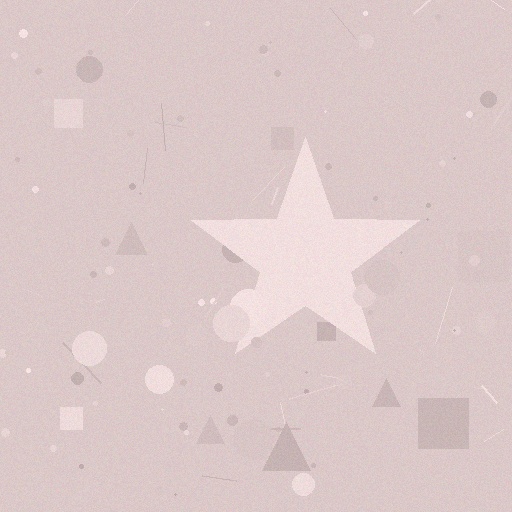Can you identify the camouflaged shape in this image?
The camouflaged shape is a star.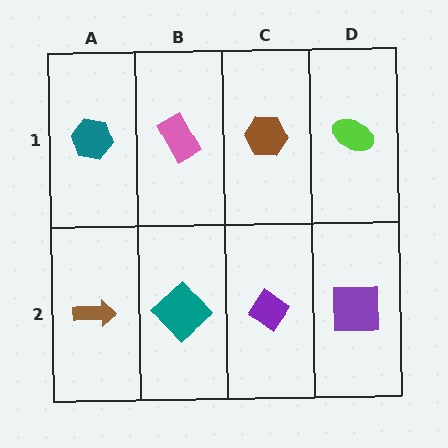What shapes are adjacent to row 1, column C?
A purple diamond (row 2, column C), a pink rectangle (row 1, column B), a lime ellipse (row 1, column D).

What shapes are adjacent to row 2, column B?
A pink rectangle (row 1, column B), a brown arrow (row 2, column A), a purple diamond (row 2, column C).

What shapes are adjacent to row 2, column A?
A teal hexagon (row 1, column A), a teal diamond (row 2, column B).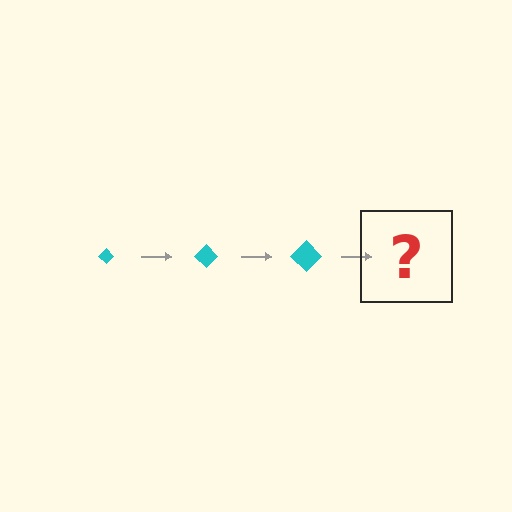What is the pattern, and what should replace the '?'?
The pattern is that the diamond gets progressively larger each step. The '?' should be a cyan diamond, larger than the previous one.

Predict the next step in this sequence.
The next step is a cyan diamond, larger than the previous one.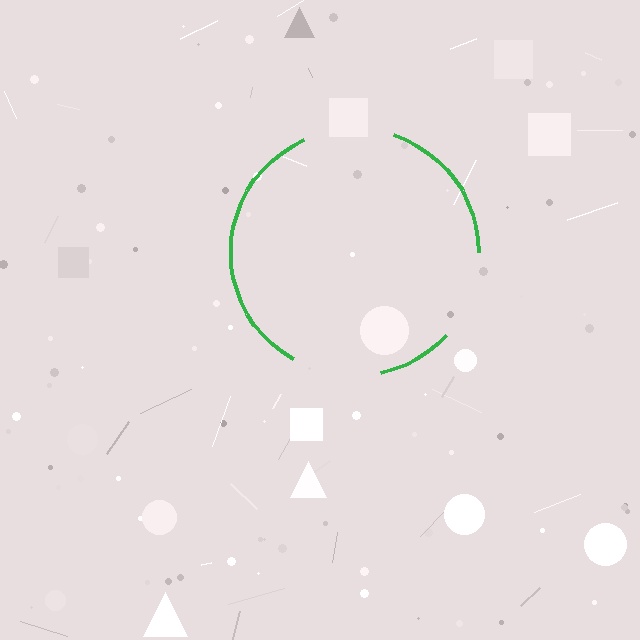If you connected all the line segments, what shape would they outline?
They would outline a circle.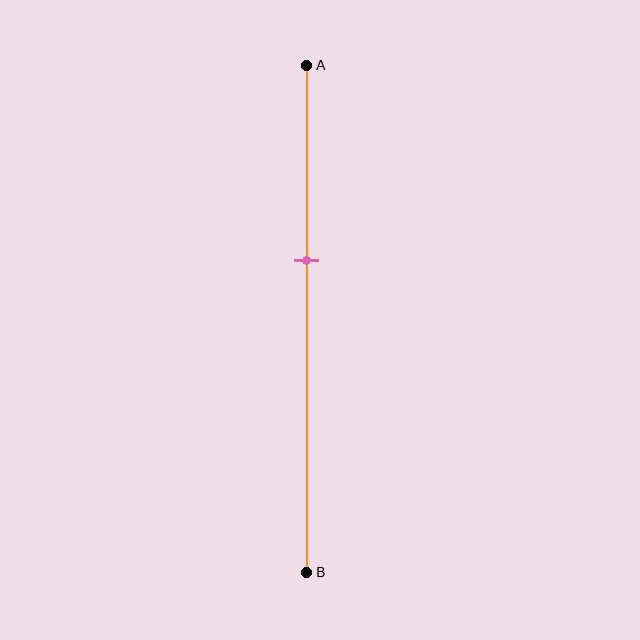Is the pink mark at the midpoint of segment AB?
No, the mark is at about 40% from A, not at the 50% midpoint.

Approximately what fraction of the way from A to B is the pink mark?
The pink mark is approximately 40% of the way from A to B.